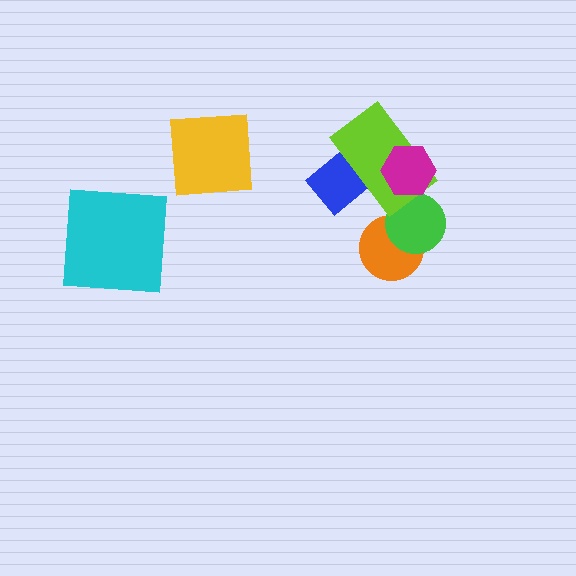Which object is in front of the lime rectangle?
The magenta hexagon is in front of the lime rectangle.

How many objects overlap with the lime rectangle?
2 objects overlap with the lime rectangle.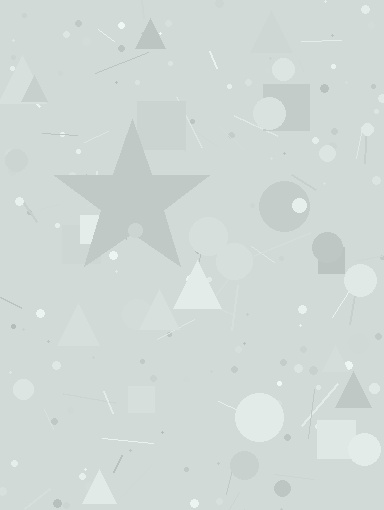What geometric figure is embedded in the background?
A star is embedded in the background.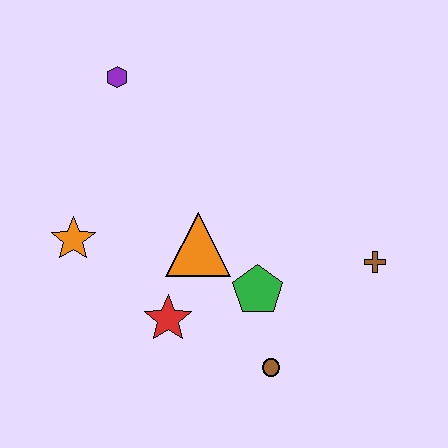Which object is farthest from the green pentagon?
The purple hexagon is farthest from the green pentagon.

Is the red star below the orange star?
Yes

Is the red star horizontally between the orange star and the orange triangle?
Yes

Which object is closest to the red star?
The orange triangle is closest to the red star.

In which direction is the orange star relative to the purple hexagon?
The orange star is below the purple hexagon.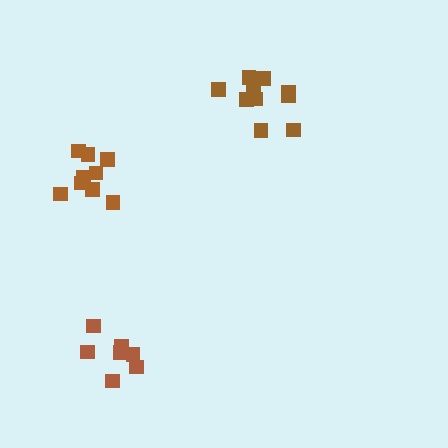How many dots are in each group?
Group 1: 11 dots, Group 2: 7 dots, Group 3: 9 dots (27 total).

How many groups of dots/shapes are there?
There are 3 groups.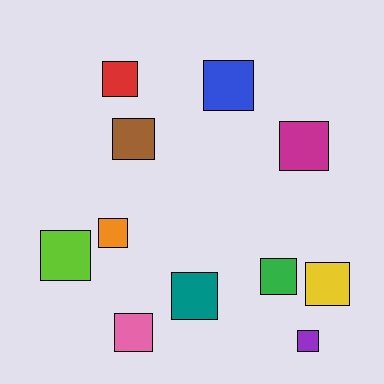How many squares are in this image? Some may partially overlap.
There are 11 squares.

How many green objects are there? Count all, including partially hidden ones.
There is 1 green object.